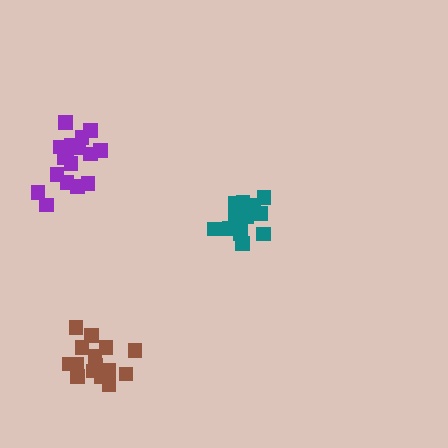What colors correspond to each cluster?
The clusters are colored: teal, purple, brown.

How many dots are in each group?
Group 1: 18 dots, Group 2: 17 dots, Group 3: 17 dots (52 total).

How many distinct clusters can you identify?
There are 3 distinct clusters.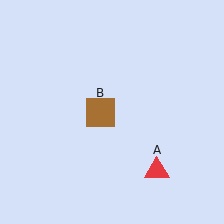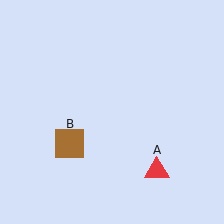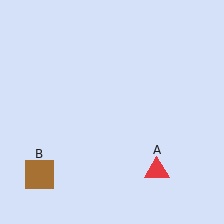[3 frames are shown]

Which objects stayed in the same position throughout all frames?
Red triangle (object A) remained stationary.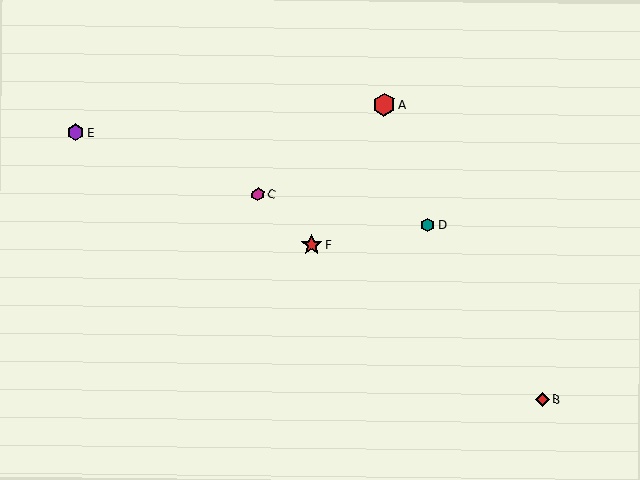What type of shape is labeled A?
Shape A is a red hexagon.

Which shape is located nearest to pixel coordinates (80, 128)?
The purple hexagon (labeled E) at (76, 133) is nearest to that location.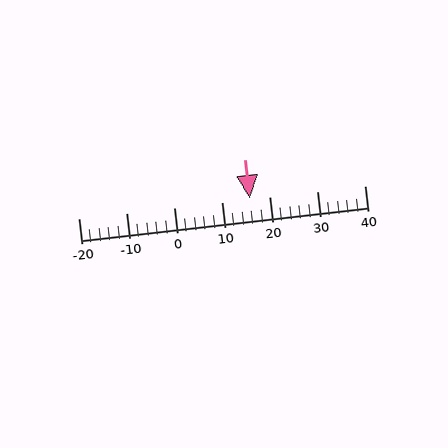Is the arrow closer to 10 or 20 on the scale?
The arrow is closer to 20.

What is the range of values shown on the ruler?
The ruler shows values from -20 to 40.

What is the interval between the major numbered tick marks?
The major tick marks are spaced 10 units apart.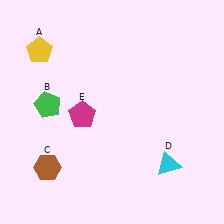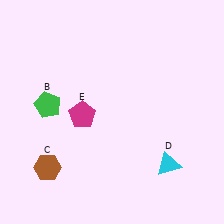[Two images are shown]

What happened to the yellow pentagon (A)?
The yellow pentagon (A) was removed in Image 2. It was in the top-left area of Image 1.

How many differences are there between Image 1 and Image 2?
There is 1 difference between the two images.